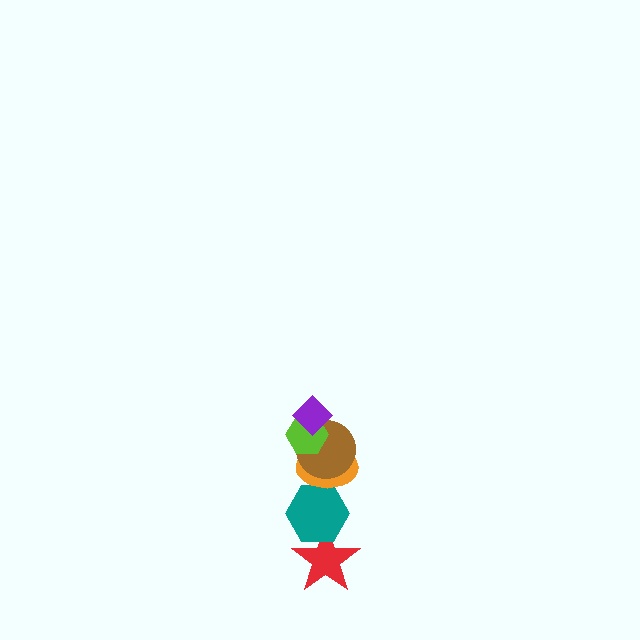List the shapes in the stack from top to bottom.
From top to bottom: the purple diamond, the lime hexagon, the brown circle, the orange ellipse, the teal hexagon, the red star.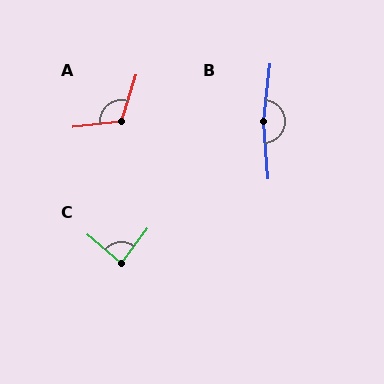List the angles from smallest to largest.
C (86°), A (113°), B (169°).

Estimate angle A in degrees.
Approximately 113 degrees.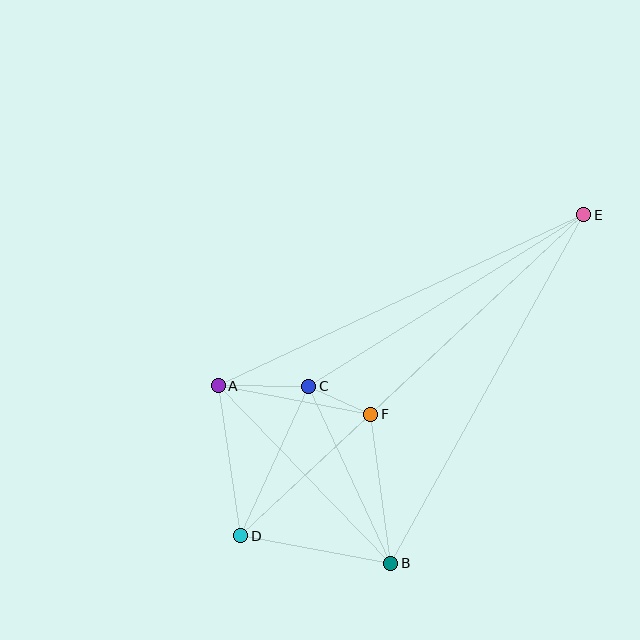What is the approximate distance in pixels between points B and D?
The distance between B and D is approximately 153 pixels.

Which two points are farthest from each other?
Points D and E are farthest from each other.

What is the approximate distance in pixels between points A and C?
The distance between A and C is approximately 90 pixels.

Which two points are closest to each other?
Points C and F are closest to each other.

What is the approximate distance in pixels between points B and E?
The distance between B and E is approximately 398 pixels.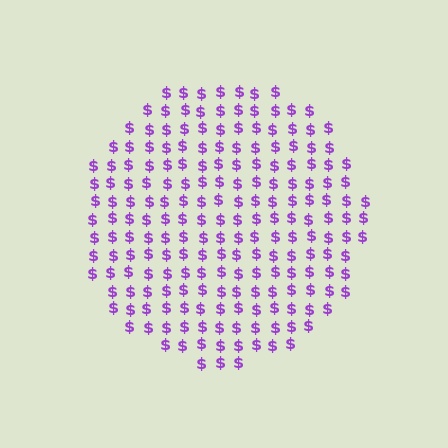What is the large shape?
The large shape is a circle.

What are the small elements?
The small elements are dollar signs.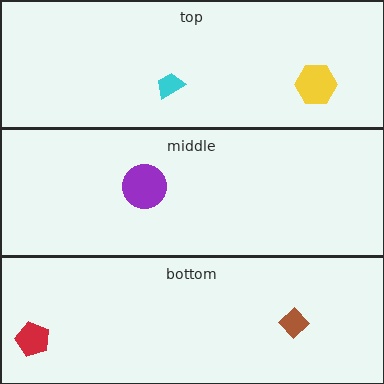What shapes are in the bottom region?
The brown diamond, the red pentagon.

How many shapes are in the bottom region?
2.